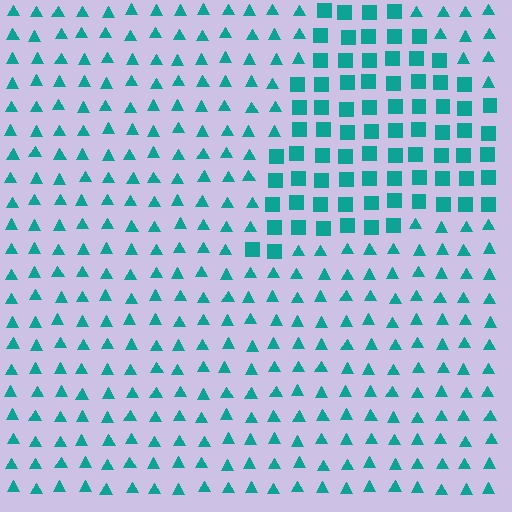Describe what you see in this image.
The image is filled with small teal elements arranged in a uniform grid. A triangle-shaped region contains squares, while the surrounding area contains triangles. The boundary is defined purely by the change in element shape.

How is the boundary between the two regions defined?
The boundary is defined by a change in element shape: squares inside vs. triangles outside. All elements share the same color and spacing.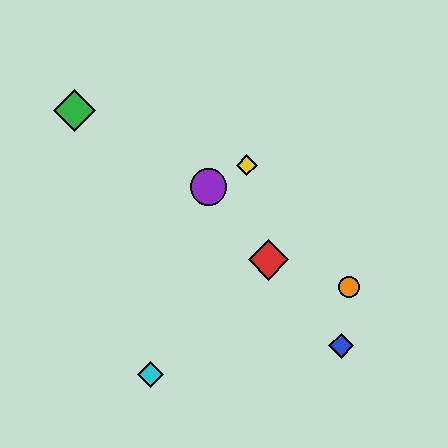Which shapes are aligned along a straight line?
The red diamond, the blue diamond, the purple circle are aligned along a straight line.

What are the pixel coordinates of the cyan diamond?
The cyan diamond is at (150, 375).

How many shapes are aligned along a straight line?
3 shapes (the red diamond, the blue diamond, the purple circle) are aligned along a straight line.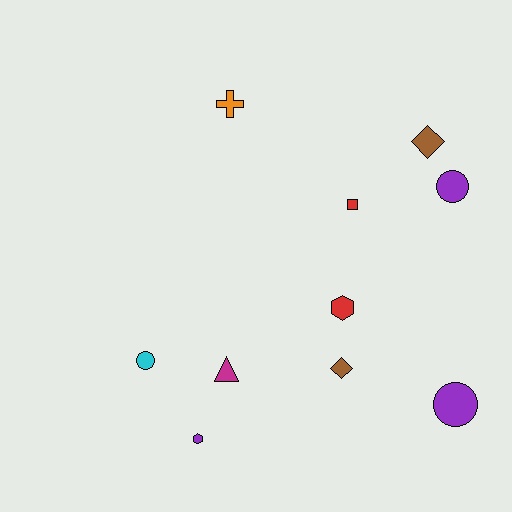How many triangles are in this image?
There is 1 triangle.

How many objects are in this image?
There are 10 objects.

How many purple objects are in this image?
There are 3 purple objects.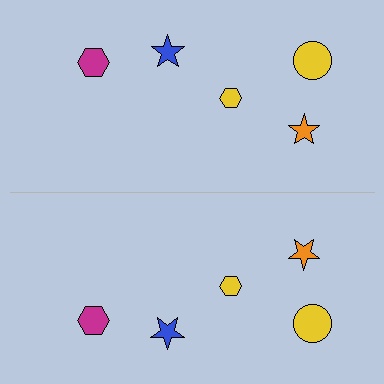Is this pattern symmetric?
Yes, this pattern has bilateral (reflection) symmetry.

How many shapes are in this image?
There are 10 shapes in this image.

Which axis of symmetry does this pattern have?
The pattern has a horizontal axis of symmetry running through the center of the image.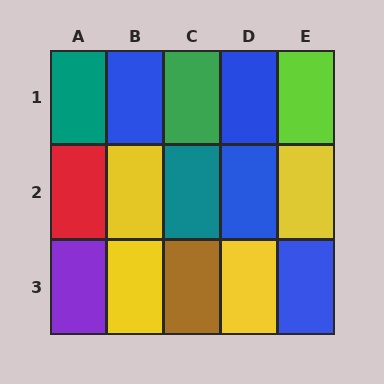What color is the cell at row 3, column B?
Yellow.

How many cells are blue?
4 cells are blue.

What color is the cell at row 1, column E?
Lime.